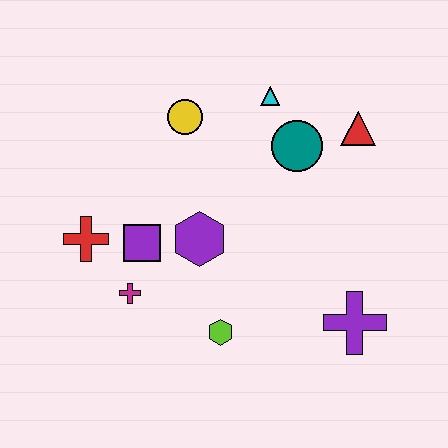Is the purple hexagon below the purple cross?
No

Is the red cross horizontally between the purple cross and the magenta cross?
No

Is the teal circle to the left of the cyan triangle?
No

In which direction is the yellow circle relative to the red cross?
The yellow circle is above the red cross.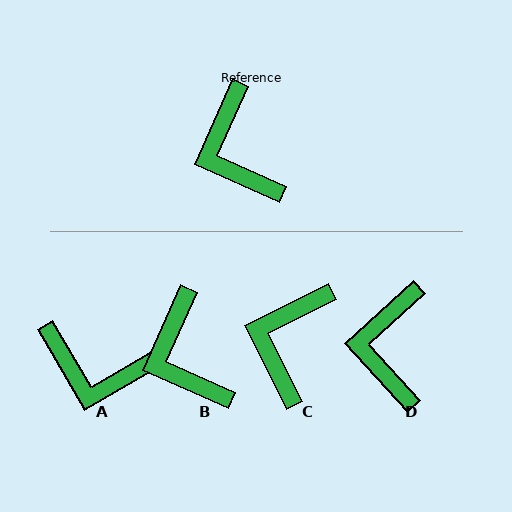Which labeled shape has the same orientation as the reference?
B.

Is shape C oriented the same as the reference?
No, it is off by about 39 degrees.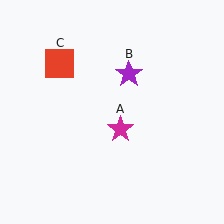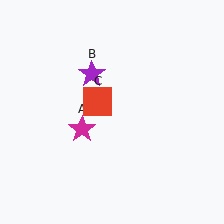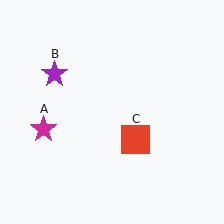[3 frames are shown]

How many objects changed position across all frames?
3 objects changed position: magenta star (object A), purple star (object B), red square (object C).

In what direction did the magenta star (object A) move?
The magenta star (object A) moved left.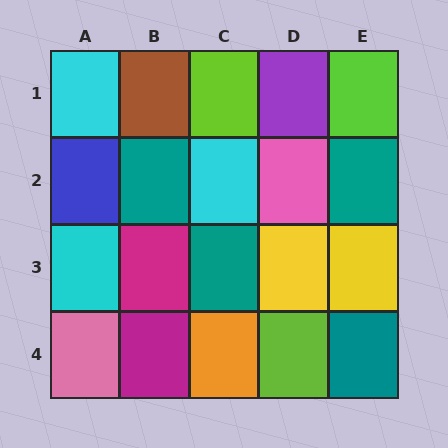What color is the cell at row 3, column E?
Yellow.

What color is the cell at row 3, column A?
Cyan.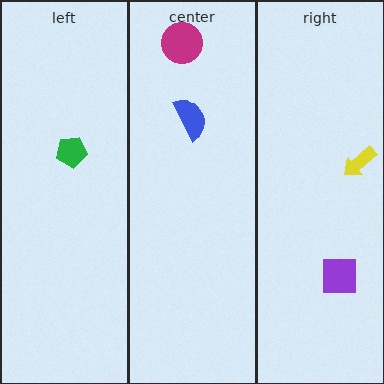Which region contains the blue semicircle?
The center region.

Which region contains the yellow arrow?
The right region.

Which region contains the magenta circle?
The center region.